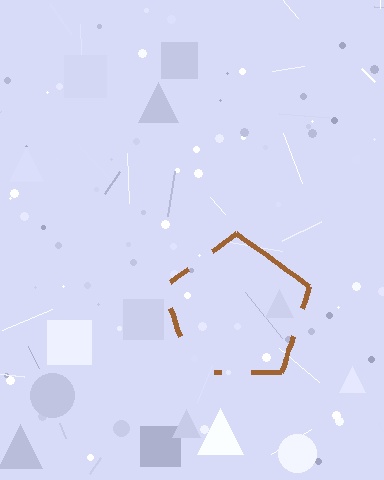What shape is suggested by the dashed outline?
The dashed outline suggests a pentagon.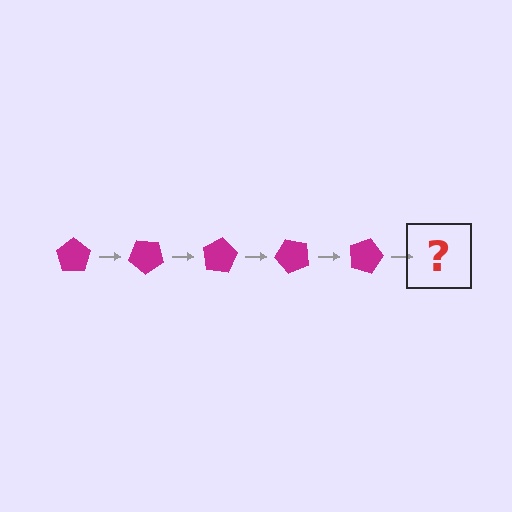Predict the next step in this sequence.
The next step is a magenta pentagon rotated 200 degrees.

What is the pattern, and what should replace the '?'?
The pattern is that the pentagon rotates 40 degrees each step. The '?' should be a magenta pentagon rotated 200 degrees.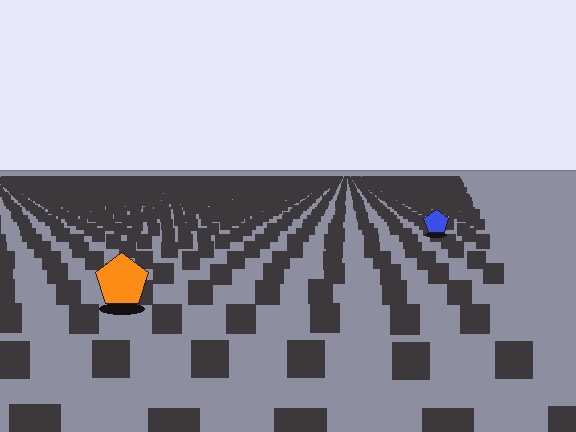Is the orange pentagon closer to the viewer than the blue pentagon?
Yes. The orange pentagon is closer — you can tell from the texture gradient: the ground texture is coarser near it.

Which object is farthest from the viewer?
The blue pentagon is farthest from the viewer. It appears smaller and the ground texture around it is denser.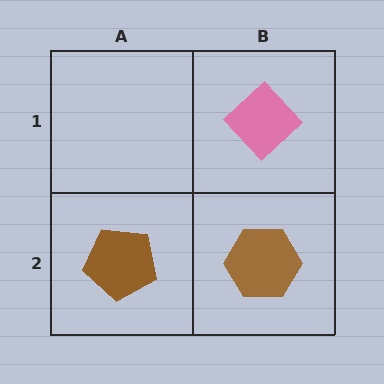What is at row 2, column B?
A brown hexagon.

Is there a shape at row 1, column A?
No, that cell is empty.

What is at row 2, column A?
A brown pentagon.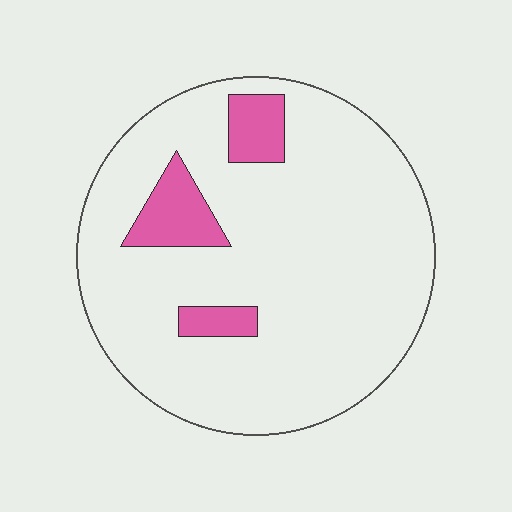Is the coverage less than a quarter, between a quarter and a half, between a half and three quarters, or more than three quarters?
Less than a quarter.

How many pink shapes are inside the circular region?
3.